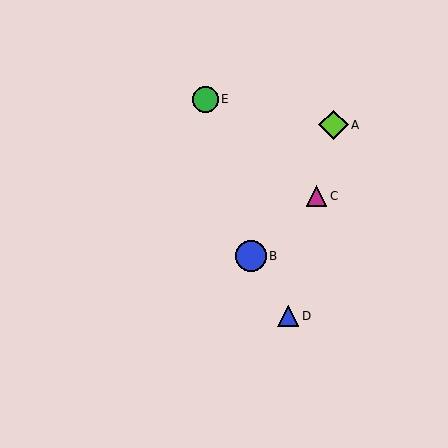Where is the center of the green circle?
The center of the green circle is at (206, 99).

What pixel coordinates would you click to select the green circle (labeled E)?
Click at (206, 99) to select the green circle E.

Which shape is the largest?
The blue circle (labeled B) is the largest.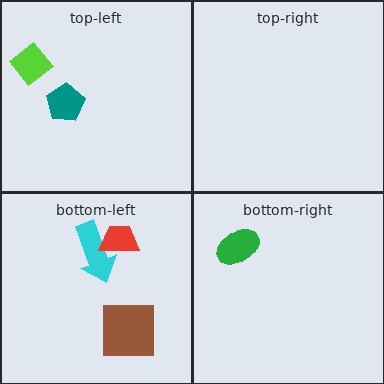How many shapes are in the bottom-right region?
1.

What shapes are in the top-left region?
The lime diamond, the teal pentagon.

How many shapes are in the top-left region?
2.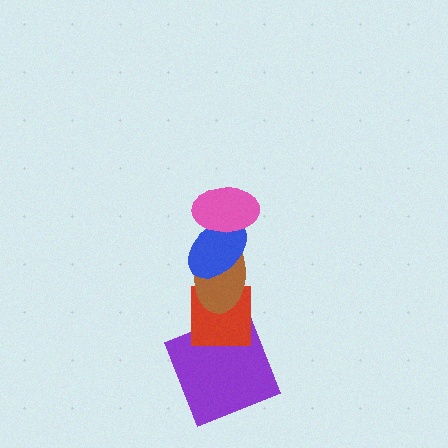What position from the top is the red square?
The red square is 4th from the top.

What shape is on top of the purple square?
The red square is on top of the purple square.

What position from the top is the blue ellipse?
The blue ellipse is 2nd from the top.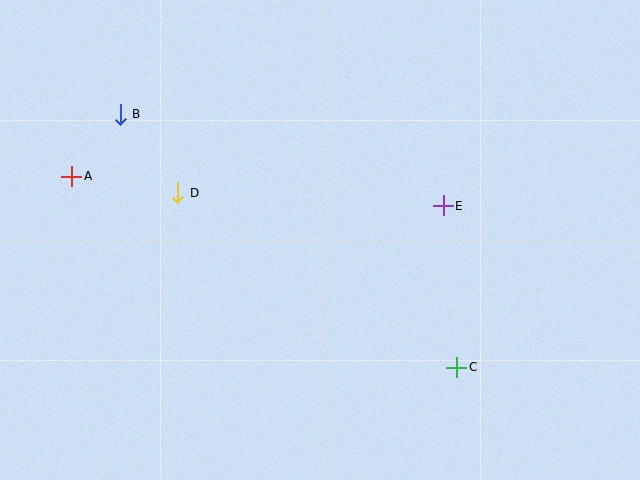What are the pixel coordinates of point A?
Point A is at (72, 176).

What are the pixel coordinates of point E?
Point E is at (443, 206).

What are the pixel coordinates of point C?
Point C is at (457, 367).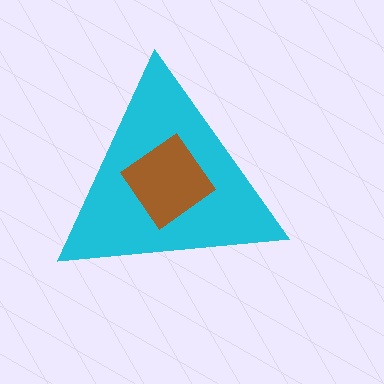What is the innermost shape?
The brown diamond.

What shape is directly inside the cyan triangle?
The brown diamond.